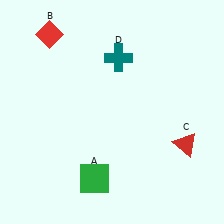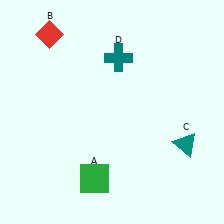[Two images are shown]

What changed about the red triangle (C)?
In Image 1, C is red. In Image 2, it changed to teal.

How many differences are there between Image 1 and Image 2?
There is 1 difference between the two images.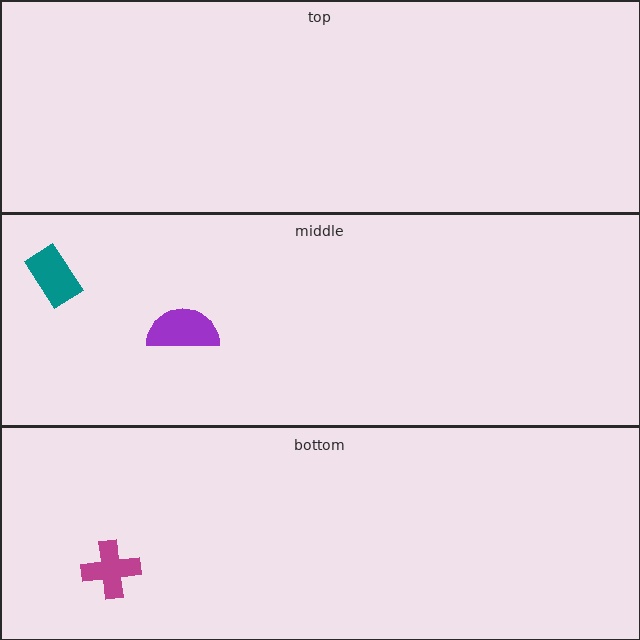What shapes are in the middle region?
The teal rectangle, the purple semicircle.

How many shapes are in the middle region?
2.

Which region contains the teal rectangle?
The middle region.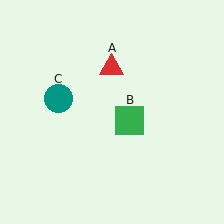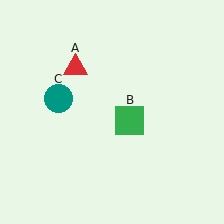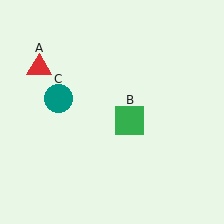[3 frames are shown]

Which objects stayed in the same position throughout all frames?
Green square (object B) and teal circle (object C) remained stationary.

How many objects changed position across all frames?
1 object changed position: red triangle (object A).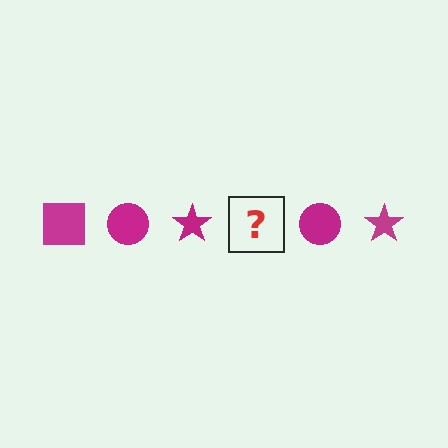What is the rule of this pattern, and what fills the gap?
The rule is that the pattern cycles through square, circle, star shapes in magenta. The gap should be filled with a magenta square.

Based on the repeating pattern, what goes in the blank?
The blank should be a magenta square.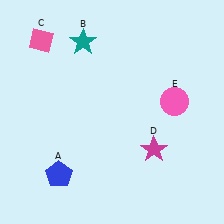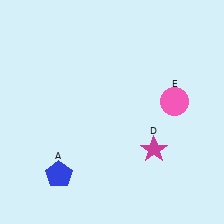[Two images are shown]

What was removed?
The teal star (B), the pink diamond (C) were removed in Image 2.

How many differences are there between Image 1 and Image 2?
There are 2 differences between the two images.